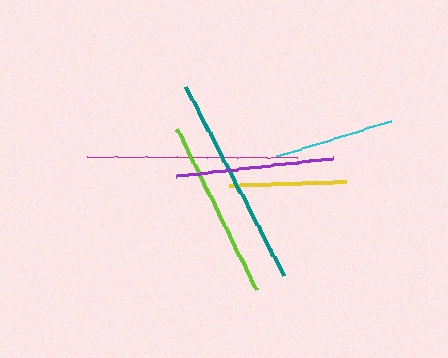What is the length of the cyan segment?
The cyan segment is approximately 120 pixels long.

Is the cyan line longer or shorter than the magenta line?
The magenta line is longer than the cyan line.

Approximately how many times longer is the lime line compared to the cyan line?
The lime line is approximately 1.5 times the length of the cyan line.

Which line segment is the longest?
The teal line is the longest at approximately 213 pixels.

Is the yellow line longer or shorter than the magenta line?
The magenta line is longer than the yellow line.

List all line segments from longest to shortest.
From longest to shortest: teal, magenta, lime, purple, cyan, yellow.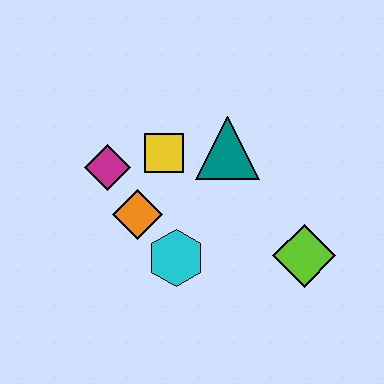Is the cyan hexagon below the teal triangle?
Yes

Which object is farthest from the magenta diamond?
The lime diamond is farthest from the magenta diamond.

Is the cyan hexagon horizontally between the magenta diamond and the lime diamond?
Yes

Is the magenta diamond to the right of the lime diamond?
No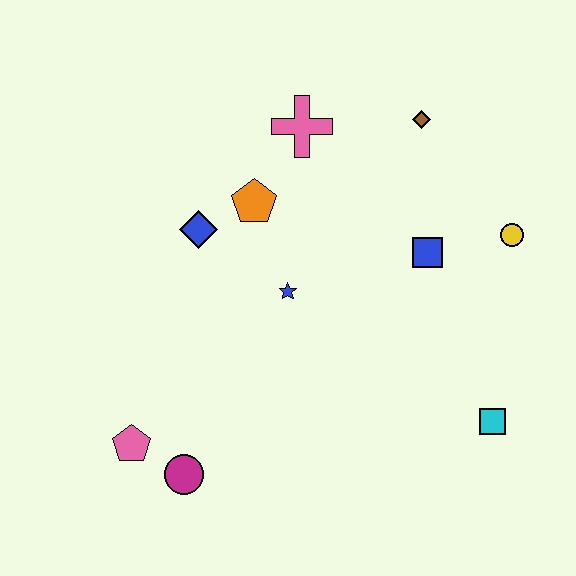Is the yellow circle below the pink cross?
Yes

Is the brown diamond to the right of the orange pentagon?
Yes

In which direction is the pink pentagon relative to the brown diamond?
The pink pentagon is below the brown diamond.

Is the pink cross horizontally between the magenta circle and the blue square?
Yes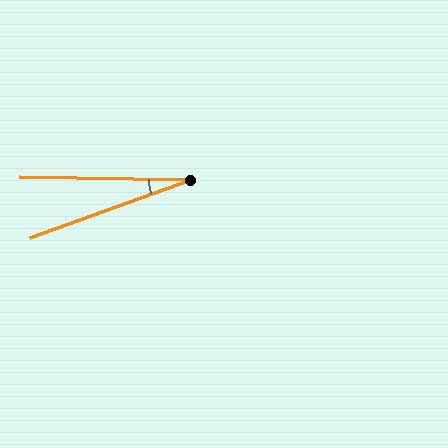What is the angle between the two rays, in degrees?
Approximately 21 degrees.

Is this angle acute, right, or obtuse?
It is acute.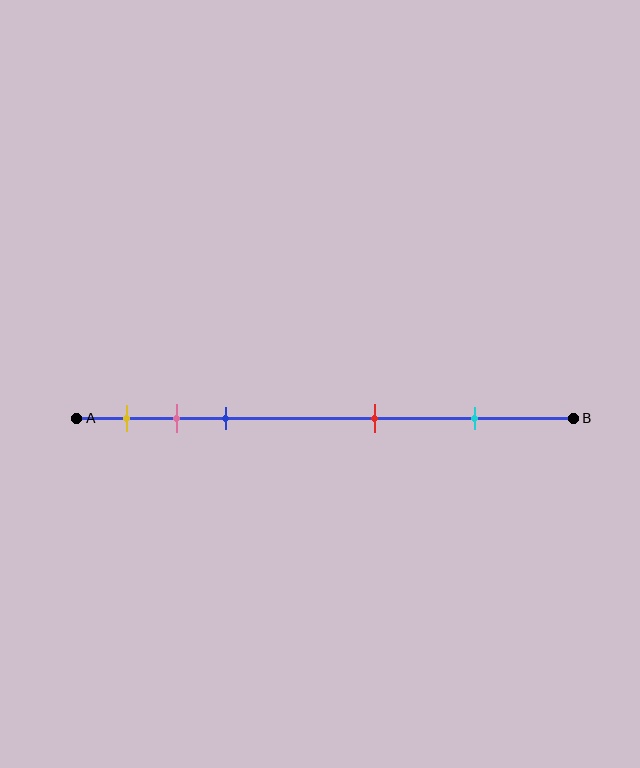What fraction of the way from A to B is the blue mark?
The blue mark is approximately 30% (0.3) of the way from A to B.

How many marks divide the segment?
There are 5 marks dividing the segment.